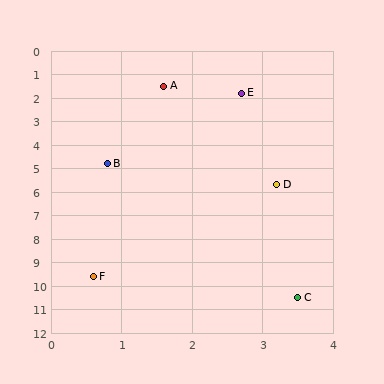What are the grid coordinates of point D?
Point D is at approximately (3.2, 5.7).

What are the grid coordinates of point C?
Point C is at approximately (3.5, 10.5).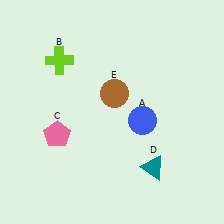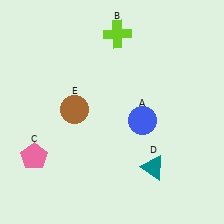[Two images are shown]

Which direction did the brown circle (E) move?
The brown circle (E) moved left.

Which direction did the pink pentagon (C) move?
The pink pentagon (C) moved left.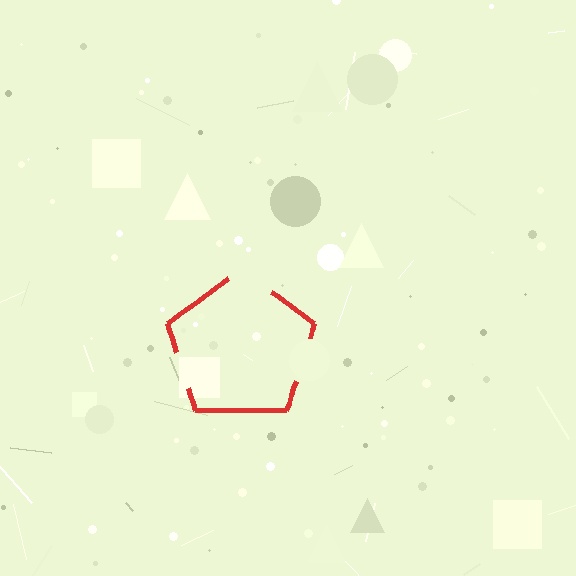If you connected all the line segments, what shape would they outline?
They would outline a pentagon.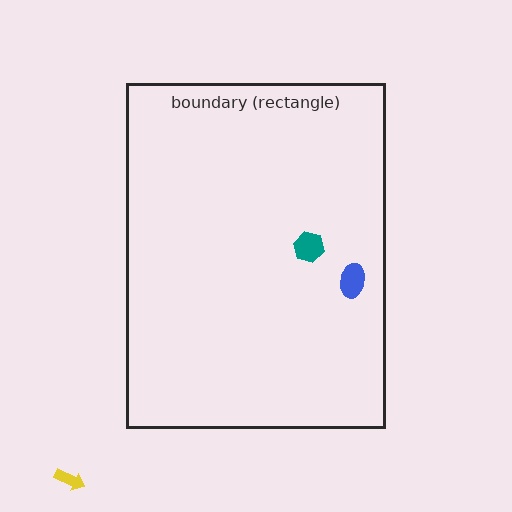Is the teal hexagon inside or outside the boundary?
Inside.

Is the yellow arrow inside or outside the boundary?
Outside.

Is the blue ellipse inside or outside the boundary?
Inside.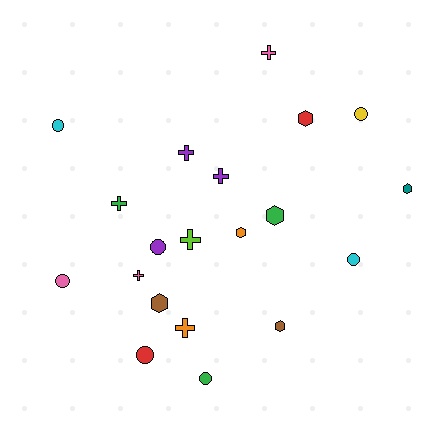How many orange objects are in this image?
There are 2 orange objects.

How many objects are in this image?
There are 20 objects.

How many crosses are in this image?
There are 7 crosses.